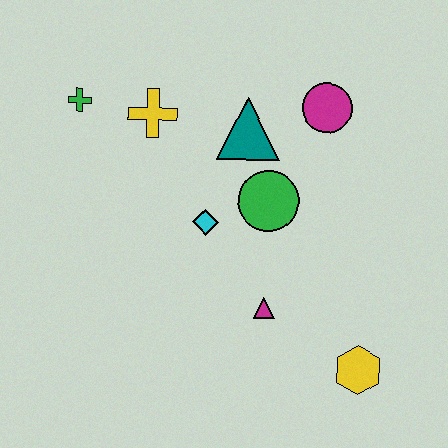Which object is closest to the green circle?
The cyan diamond is closest to the green circle.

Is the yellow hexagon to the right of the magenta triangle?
Yes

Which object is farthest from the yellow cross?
The yellow hexagon is farthest from the yellow cross.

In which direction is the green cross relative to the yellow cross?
The green cross is to the left of the yellow cross.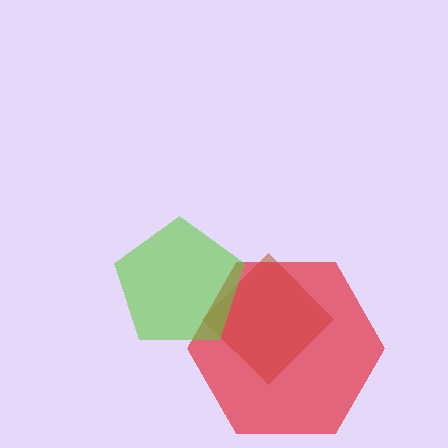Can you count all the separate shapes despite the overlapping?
Yes, there are 3 separate shapes.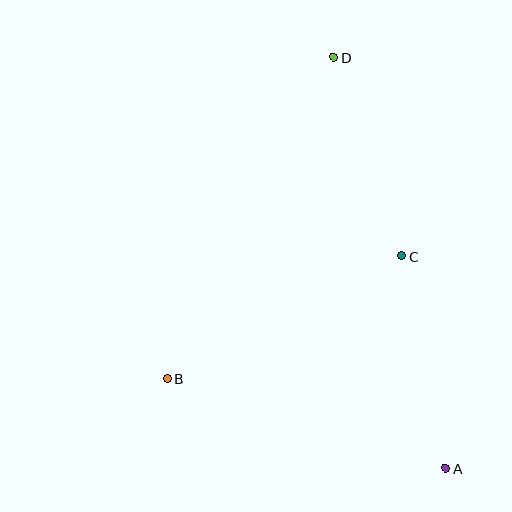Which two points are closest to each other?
Points C and D are closest to each other.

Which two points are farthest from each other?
Points A and D are farthest from each other.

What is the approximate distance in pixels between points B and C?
The distance between B and C is approximately 265 pixels.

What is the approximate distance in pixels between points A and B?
The distance between A and B is approximately 292 pixels.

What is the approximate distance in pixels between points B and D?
The distance between B and D is approximately 362 pixels.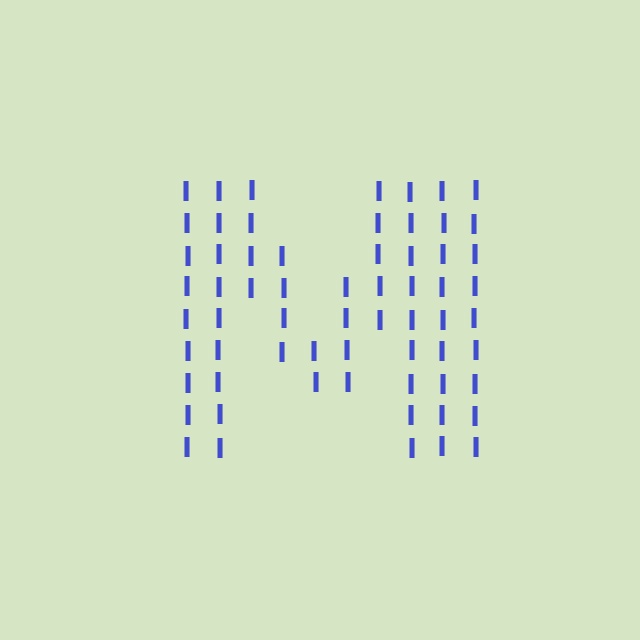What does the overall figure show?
The overall figure shows the letter M.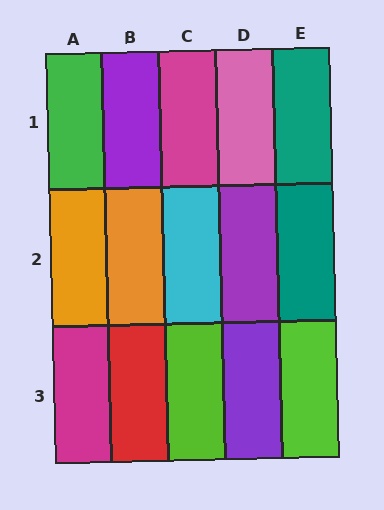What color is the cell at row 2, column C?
Cyan.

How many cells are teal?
2 cells are teal.